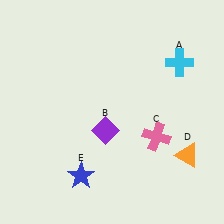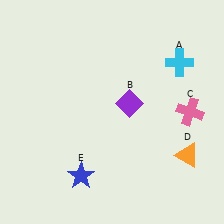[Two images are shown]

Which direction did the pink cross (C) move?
The pink cross (C) moved right.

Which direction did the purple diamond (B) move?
The purple diamond (B) moved up.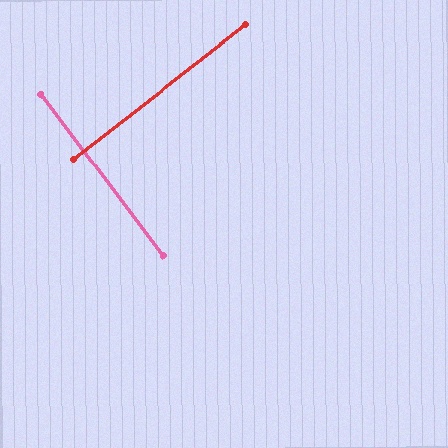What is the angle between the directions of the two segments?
Approximately 89 degrees.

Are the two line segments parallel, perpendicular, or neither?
Perpendicular — they meet at approximately 89°.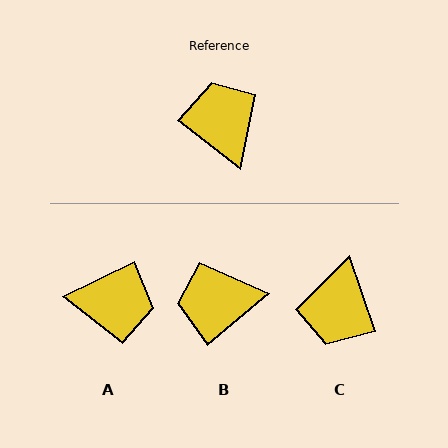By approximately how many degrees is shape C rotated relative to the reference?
Approximately 146 degrees counter-clockwise.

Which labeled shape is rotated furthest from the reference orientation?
C, about 146 degrees away.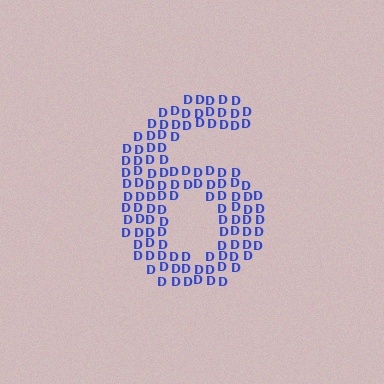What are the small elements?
The small elements are letter D's.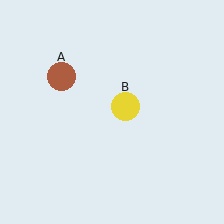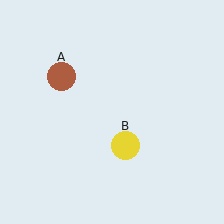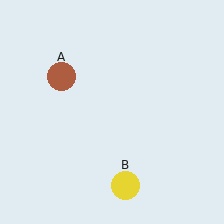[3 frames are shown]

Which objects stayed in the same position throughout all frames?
Brown circle (object A) remained stationary.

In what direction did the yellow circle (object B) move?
The yellow circle (object B) moved down.